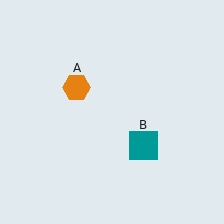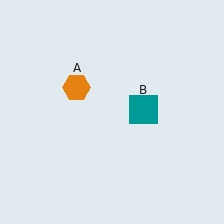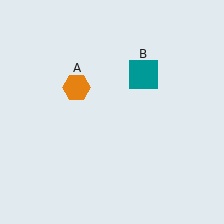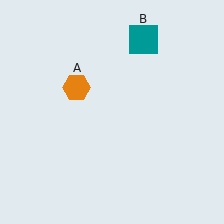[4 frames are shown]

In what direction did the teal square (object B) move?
The teal square (object B) moved up.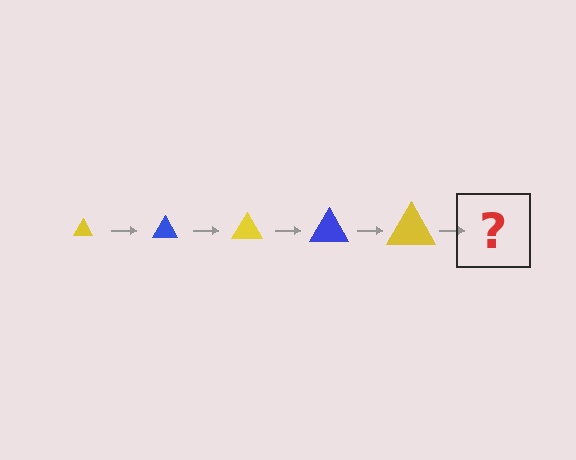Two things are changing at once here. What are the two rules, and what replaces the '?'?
The two rules are that the triangle grows larger each step and the color cycles through yellow and blue. The '?' should be a blue triangle, larger than the previous one.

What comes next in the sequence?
The next element should be a blue triangle, larger than the previous one.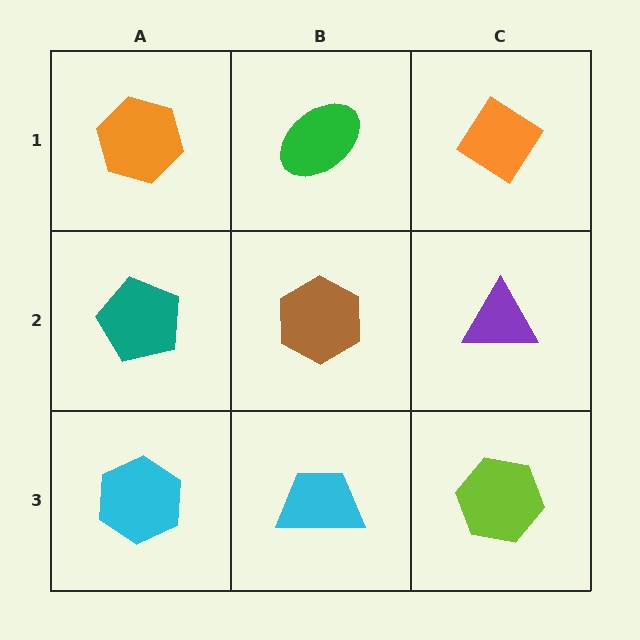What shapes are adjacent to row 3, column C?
A purple triangle (row 2, column C), a cyan trapezoid (row 3, column B).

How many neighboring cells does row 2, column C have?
3.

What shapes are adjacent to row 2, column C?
An orange diamond (row 1, column C), a lime hexagon (row 3, column C), a brown hexagon (row 2, column B).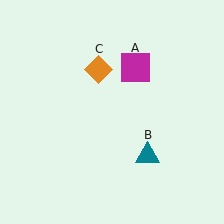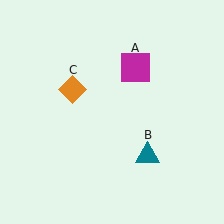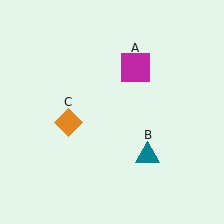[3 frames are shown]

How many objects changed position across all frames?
1 object changed position: orange diamond (object C).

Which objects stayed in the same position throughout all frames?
Magenta square (object A) and teal triangle (object B) remained stationary.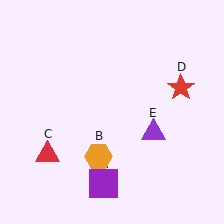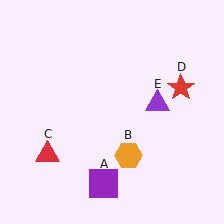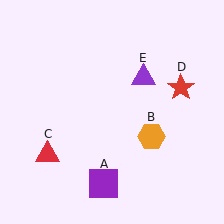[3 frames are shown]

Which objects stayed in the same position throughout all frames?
Purple square (object A) and red triangle (object C) and red star (object D) remained stationary.